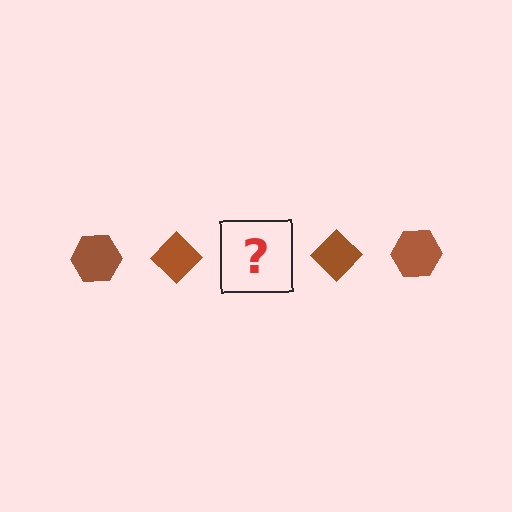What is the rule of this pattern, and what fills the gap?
The rule is that the pattern cycles through hexagon, diamond shapes in brown. The gap should be filled with a brown hexagon.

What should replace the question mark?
The question mark should be replaced with a brown hexagon.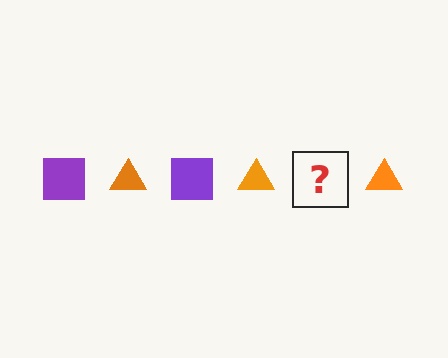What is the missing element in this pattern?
The missing element is a purple square.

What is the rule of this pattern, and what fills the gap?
The rule is that the pattern alternates between purple square and orange triangle. The gap should be filled with a purple square.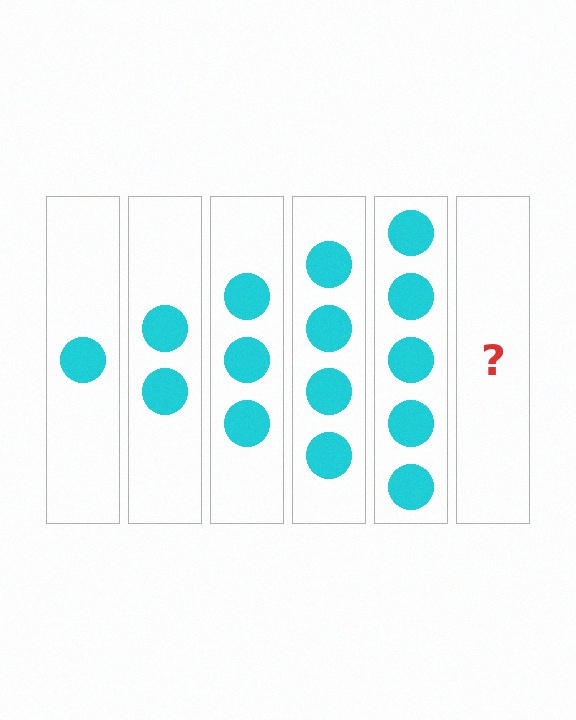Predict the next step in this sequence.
The next step is 6 circles.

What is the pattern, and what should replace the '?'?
The pattern is that each step adds one more circle. The '?' should be 6 circles.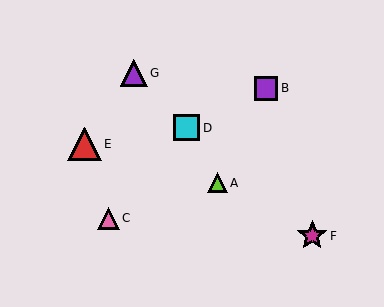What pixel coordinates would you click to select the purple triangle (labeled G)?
Click at (134, 73) to select the purple triangle G.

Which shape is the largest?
The red triangle (labeled E) is the largest.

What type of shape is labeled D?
Shape D is a cyan square.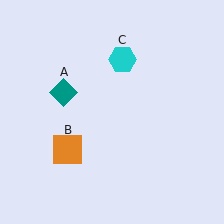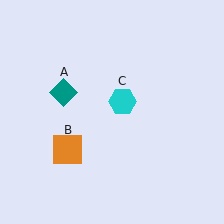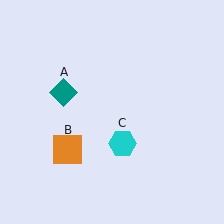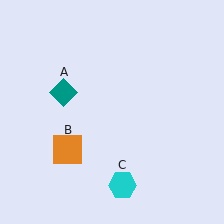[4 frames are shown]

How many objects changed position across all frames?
1 object changed position: cyan hexagon (object C).